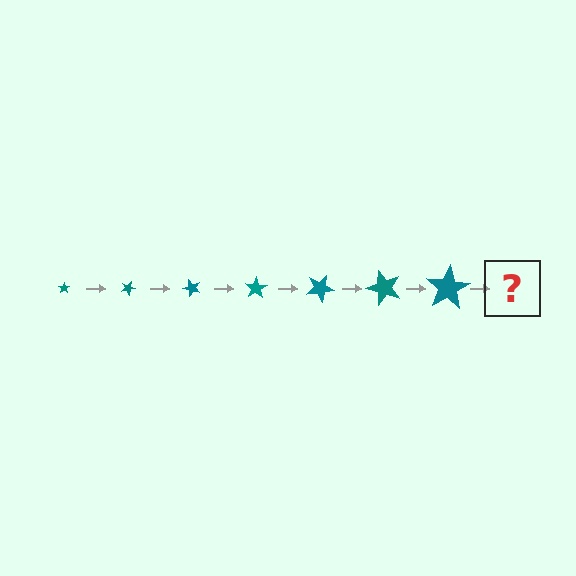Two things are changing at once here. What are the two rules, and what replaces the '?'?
The two rules are that the star grows larger each step and it rotates 25 degrees each step. The '?' should be a star, larger than the previous one and rotated 175 degrees from the start.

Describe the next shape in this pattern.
It should be a star, larger than the previous one and rotated 175 degrees from the start.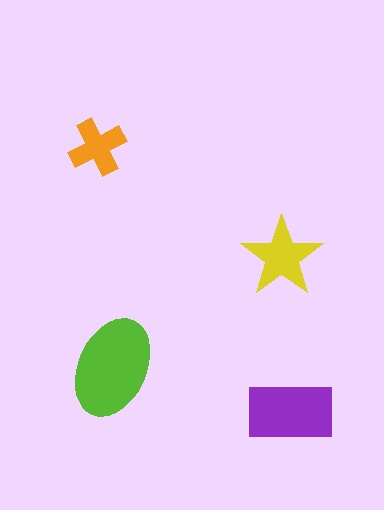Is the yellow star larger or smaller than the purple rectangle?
Smaller.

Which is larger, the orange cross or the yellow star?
The yellow star.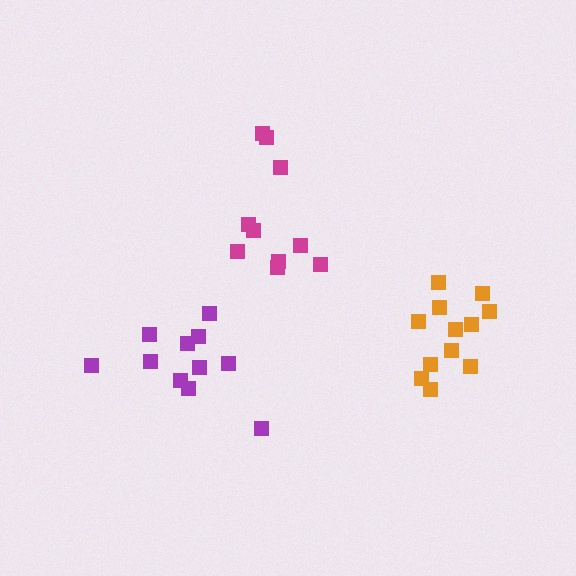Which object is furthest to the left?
The purple cluster is leftmost.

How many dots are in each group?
Group 1: 10 dots, Group 2: 11 dots, Group 3: 12 dots (33 total).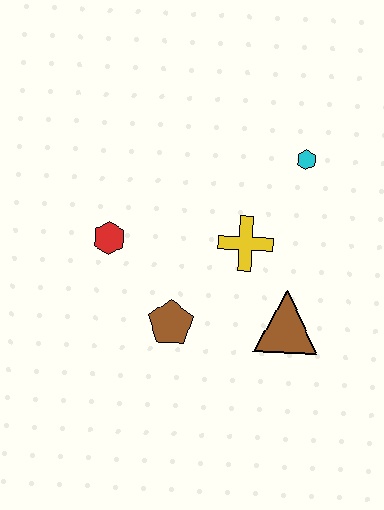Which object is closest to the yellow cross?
The brown triangle is closest to the yellow cross.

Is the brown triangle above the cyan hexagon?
No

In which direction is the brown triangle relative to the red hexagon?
The brown triangle is to the right of the red hexagon.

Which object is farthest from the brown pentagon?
The cyan hexagon is farthest from the brown pentagon.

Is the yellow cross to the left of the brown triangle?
Yes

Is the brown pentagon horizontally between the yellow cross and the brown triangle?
No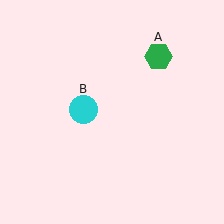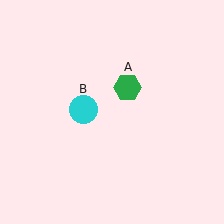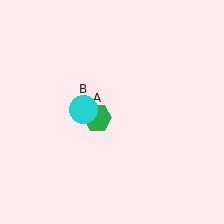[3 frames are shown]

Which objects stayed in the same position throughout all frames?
Cyan circle (object B) remained stationary.